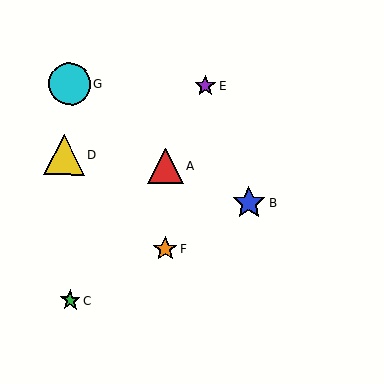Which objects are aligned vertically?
Objects A, F are aligned vertically.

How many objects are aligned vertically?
2 objects (A, F) are aligned vertically.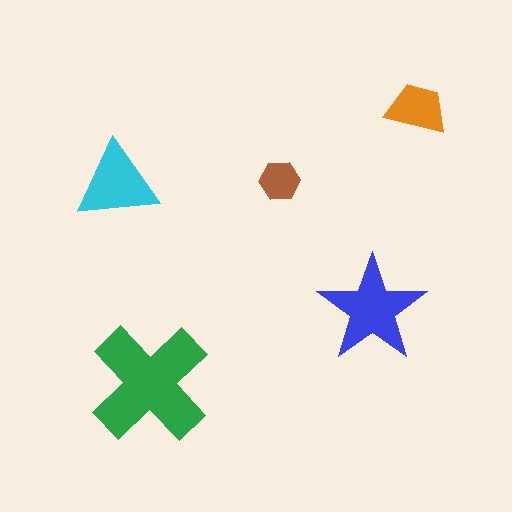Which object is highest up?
The orange trapezoid is topmost.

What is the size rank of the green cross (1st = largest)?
1st.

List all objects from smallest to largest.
The brown hexagon, the orange trapezoid, the cyan triangle, the blue star, the green cross.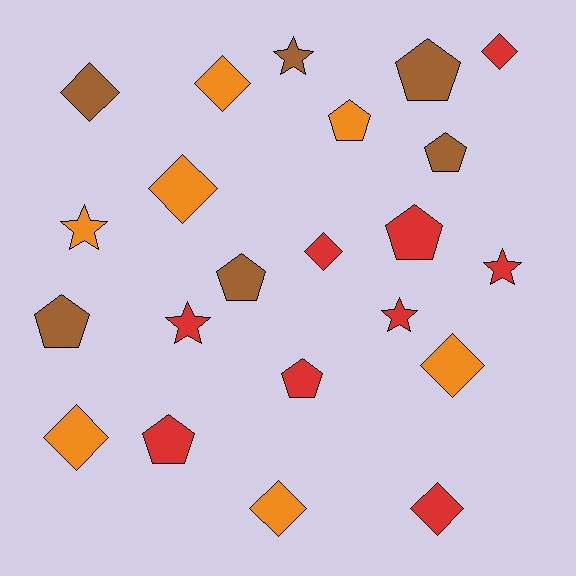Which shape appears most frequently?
Diamond, with 9 objects.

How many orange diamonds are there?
There are 5 orange diamonds.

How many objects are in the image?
There are 22 objects.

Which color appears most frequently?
Red, with 9 objects.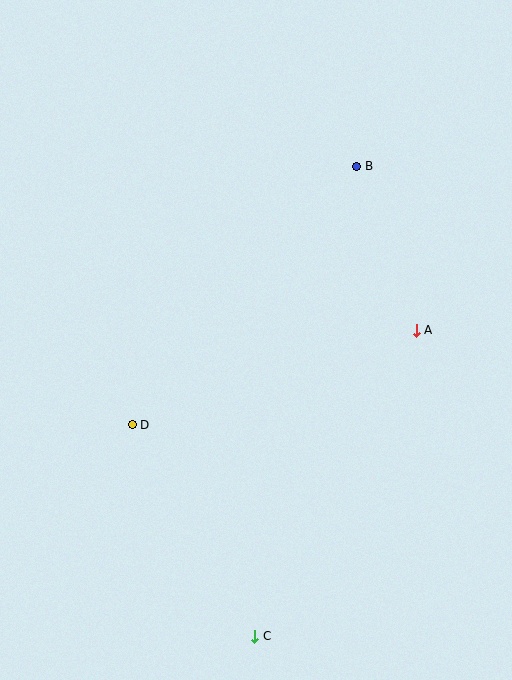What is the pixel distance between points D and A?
The distance between D and A is 299 pixels.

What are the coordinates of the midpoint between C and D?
The midpoint between C and D is at (193, 530).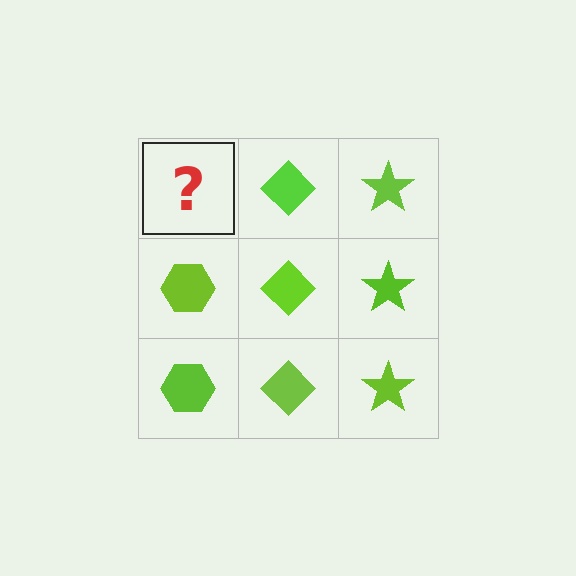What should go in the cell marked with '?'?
The missing cell should contain a lime hexagon.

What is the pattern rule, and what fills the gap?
The rule is that each column has a consistent shape. The gap should be filled with a lime hexagon.